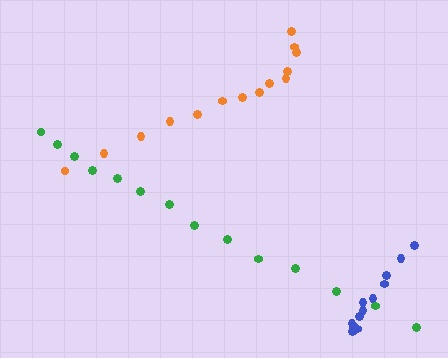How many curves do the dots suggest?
There are 3 distinct paths.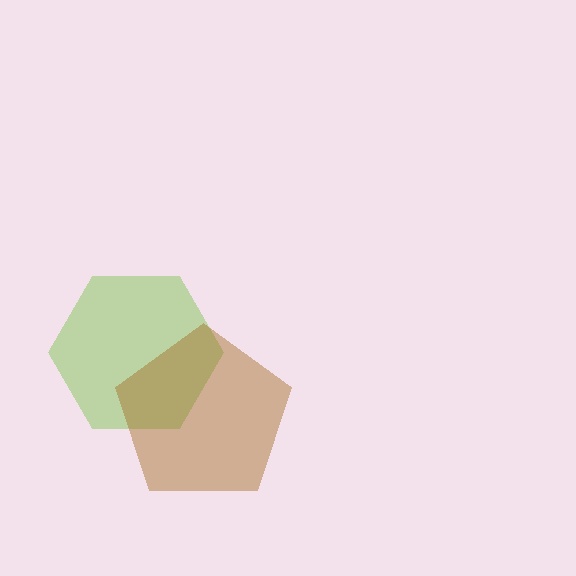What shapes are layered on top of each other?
The layered shapes are: a lime hexagon, a brown pentagon.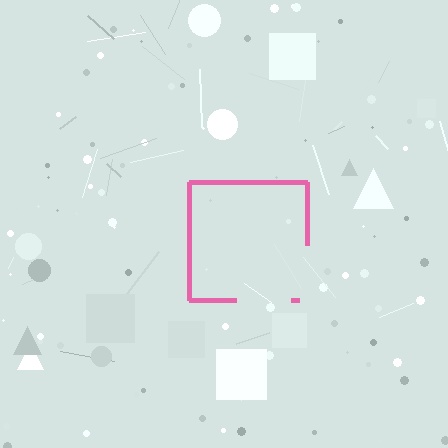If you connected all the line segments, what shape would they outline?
They would outline a square.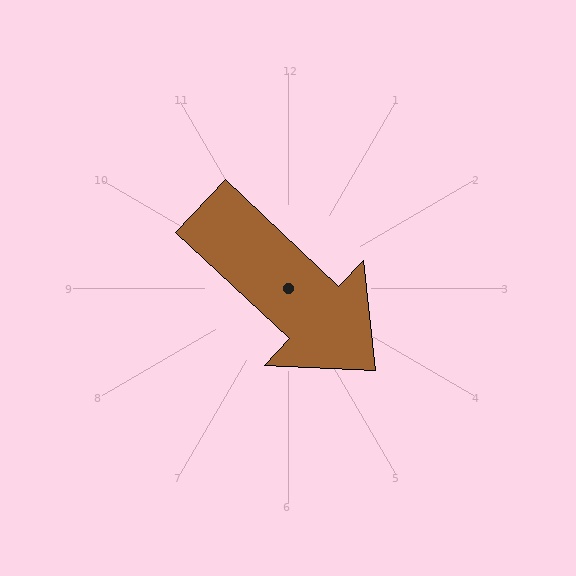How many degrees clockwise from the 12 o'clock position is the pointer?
Approximately 133 degrees.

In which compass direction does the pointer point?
Southeast.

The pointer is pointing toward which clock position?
Roughly 4 o'clock.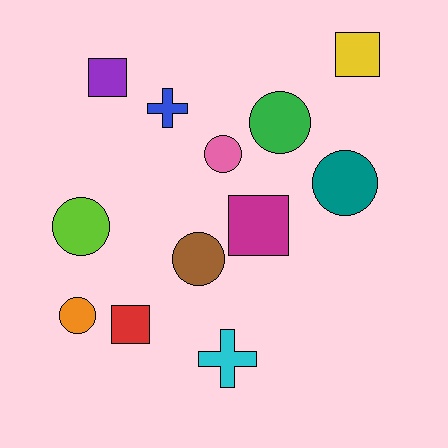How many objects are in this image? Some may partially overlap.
There are 12 objects.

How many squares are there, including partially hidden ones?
There are 4 squares.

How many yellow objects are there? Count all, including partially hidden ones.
There is 1 yellow object.